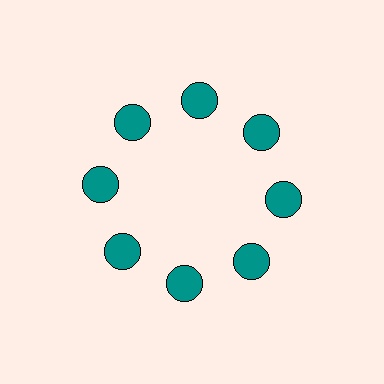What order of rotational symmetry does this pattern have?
This pattern has 8-fold rotational symmetry.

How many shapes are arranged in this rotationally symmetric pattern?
There are 8 shapes, arranged in 8 groups of 1.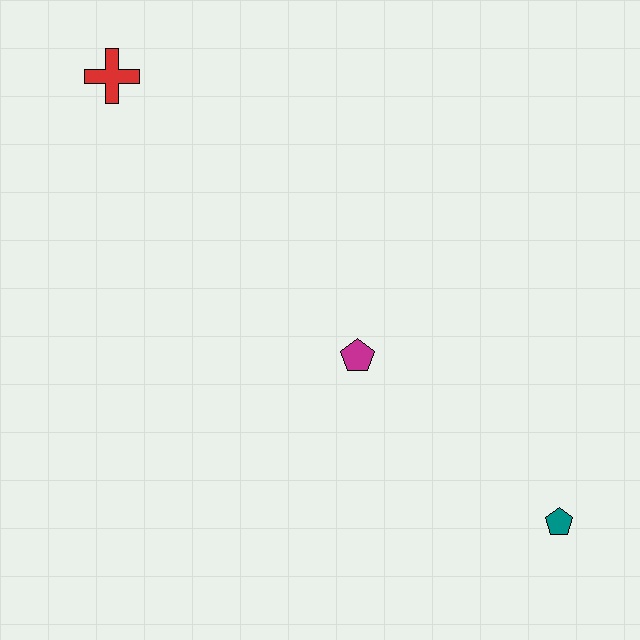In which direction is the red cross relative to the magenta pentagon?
The red cross is above the magenta pentagon.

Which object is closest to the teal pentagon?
The magenta pentagon is closest to the teal pentagon.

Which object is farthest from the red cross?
The teal pentagon is farthest from the red cross.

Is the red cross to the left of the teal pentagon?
Yes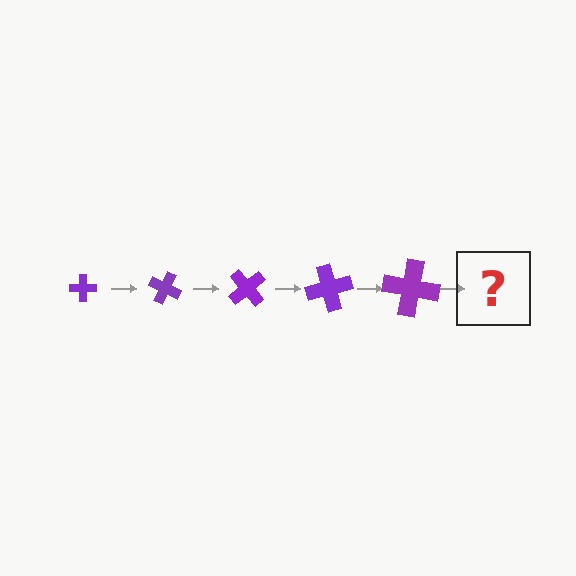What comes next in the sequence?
The next element should be a cross, larger than the previous one and rotated 125 degrees from the start.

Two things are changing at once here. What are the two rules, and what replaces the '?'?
The two rules are that the cross grows larger each step and it rotates 25 degrees each step. The '?' should be a cross, larger than the previous one and rotated 125 degrees from the start.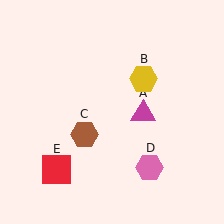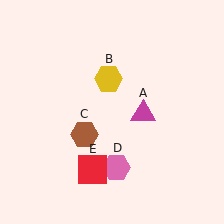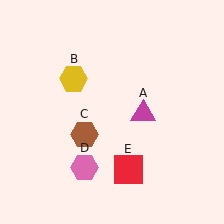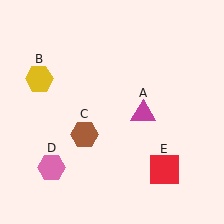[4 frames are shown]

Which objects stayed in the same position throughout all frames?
Magenta triangle (object A) and brown hexagon (object C) remained stationary.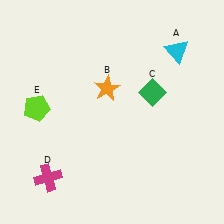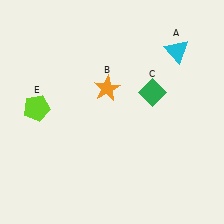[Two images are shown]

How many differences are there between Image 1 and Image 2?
There is 1 difference between the two images.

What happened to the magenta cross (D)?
The magenta cross (D) was removed in Image 2. It was in the bottom-left area of Image 1.